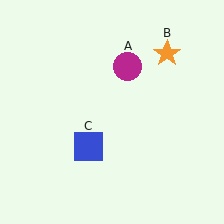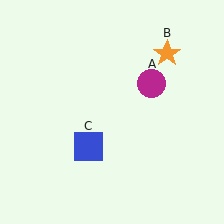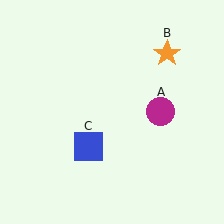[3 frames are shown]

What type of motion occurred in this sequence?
The magenta circle (object A) rotated clockwise around the center of the scene.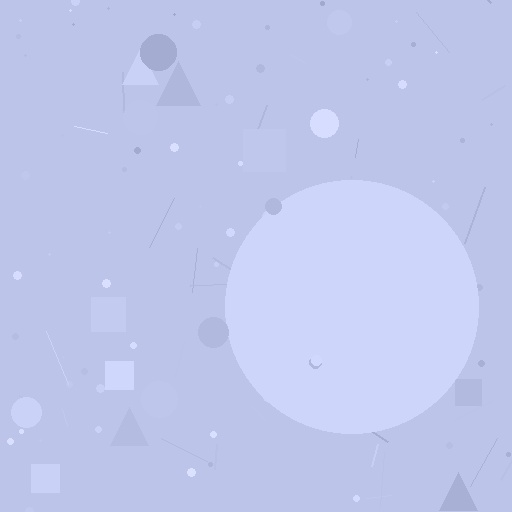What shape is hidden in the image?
A circle is hidden in the image.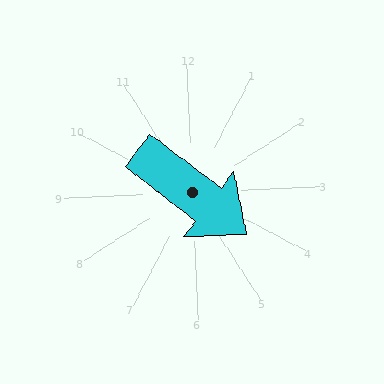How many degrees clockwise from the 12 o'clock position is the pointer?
Approximately 130 degrees.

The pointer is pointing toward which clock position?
Roughly 4 o'clock.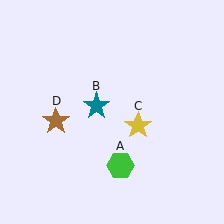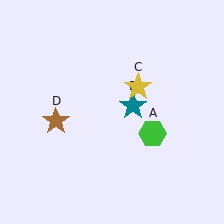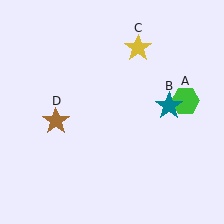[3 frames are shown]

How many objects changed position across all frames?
3 objects changed position: green hexagon (object A), teal star (object B), yellow star (object C).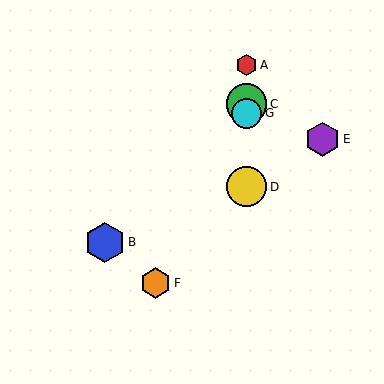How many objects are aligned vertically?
4 objects (A, C, D, G) are aligned vertically.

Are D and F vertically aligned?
No, D is at x≈247 and F is at x≈156.